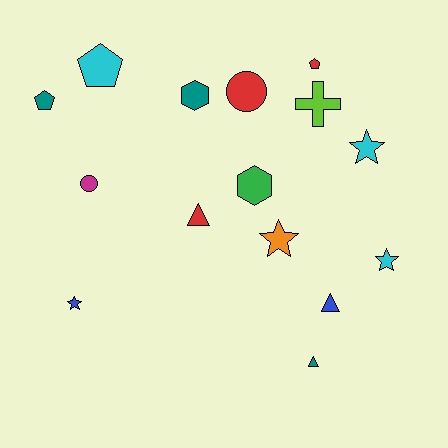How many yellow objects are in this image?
There are no yellow objects.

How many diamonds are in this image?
There are no diamonds.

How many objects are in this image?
There are 15 objects.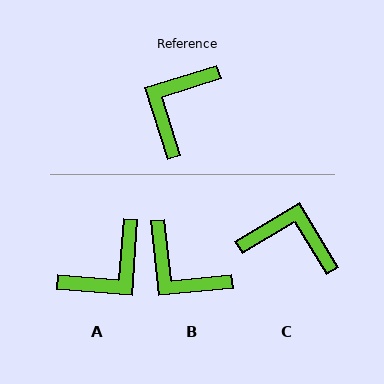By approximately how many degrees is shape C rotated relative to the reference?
Approximately 76 degrees clockwise.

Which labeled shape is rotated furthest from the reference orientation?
A, about 158 degrees away.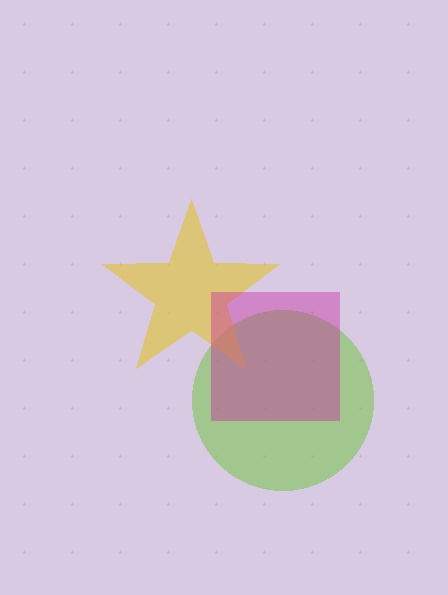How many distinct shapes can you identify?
There are 3 distinct shapes: a lime circle, a yellow star, a magenta square.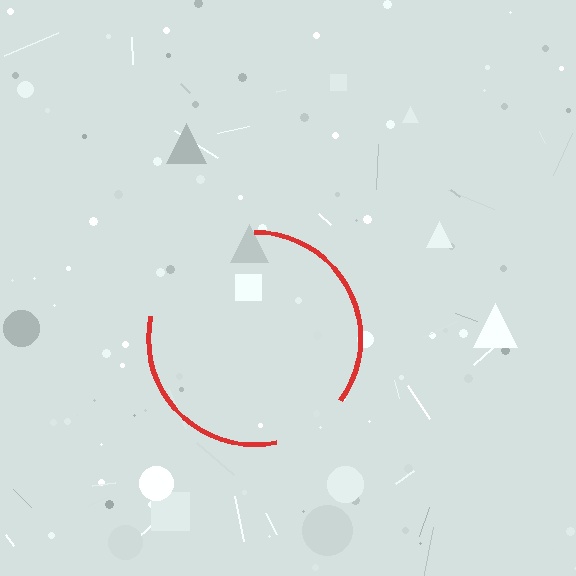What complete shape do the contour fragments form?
The contour fragments form a circle.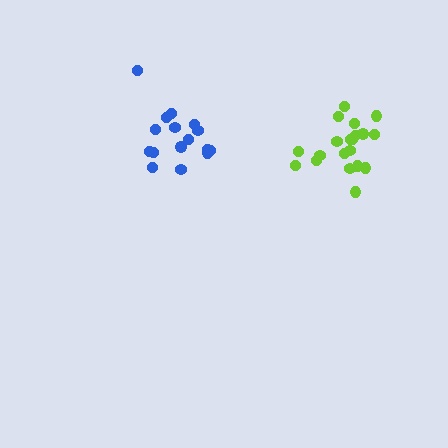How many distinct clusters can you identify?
There are 2 distinct clusters.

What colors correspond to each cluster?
The clusters are colored: blue, lime.